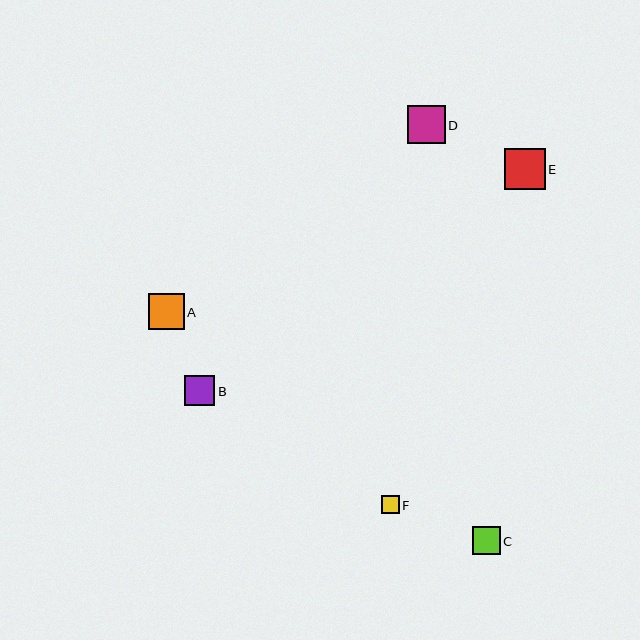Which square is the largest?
Square E is the largest with a size of approximately 41 pixels.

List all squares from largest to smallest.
From largest to smallest: E, D, A, B, C, F.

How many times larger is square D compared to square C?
Square D is approximately 1.4 times the size of square C.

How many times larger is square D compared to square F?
Square D is approximately 2.1 times the size of square F.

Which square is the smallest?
Square F is the smallest with a size of approximately 18 pixels.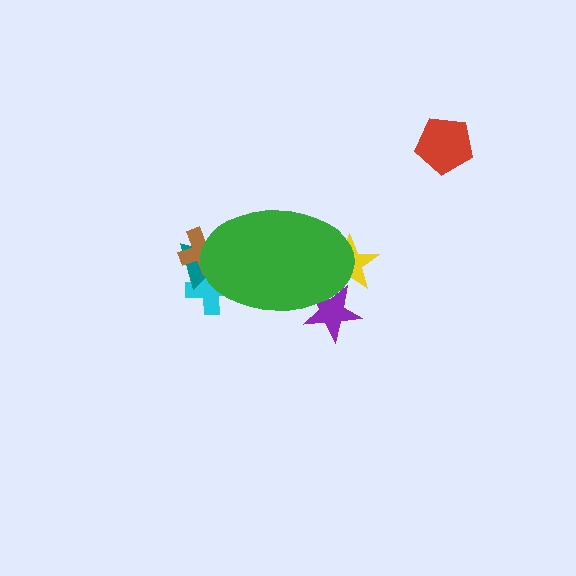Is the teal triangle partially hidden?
Yes, the teal triangle is partially hidden behind the green ellipse.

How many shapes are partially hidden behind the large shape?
5 shapes are partially hidden.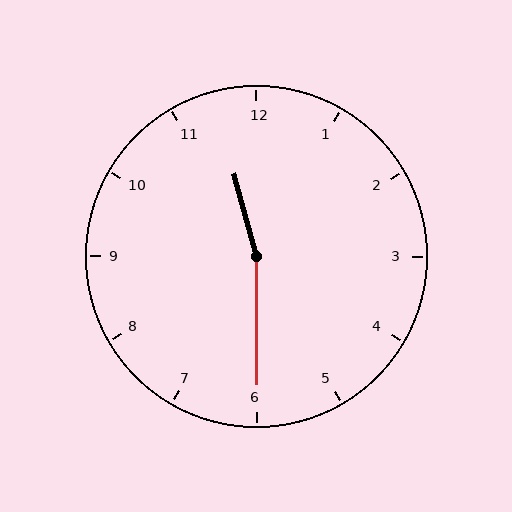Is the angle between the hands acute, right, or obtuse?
It is obtuse.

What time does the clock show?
11:30.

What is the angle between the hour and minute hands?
Approximately 165 degrees.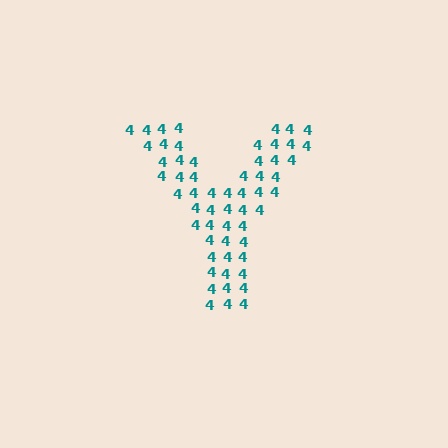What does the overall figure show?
The overall figure shows the letter Y.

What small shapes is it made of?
It is made of small digit 4's.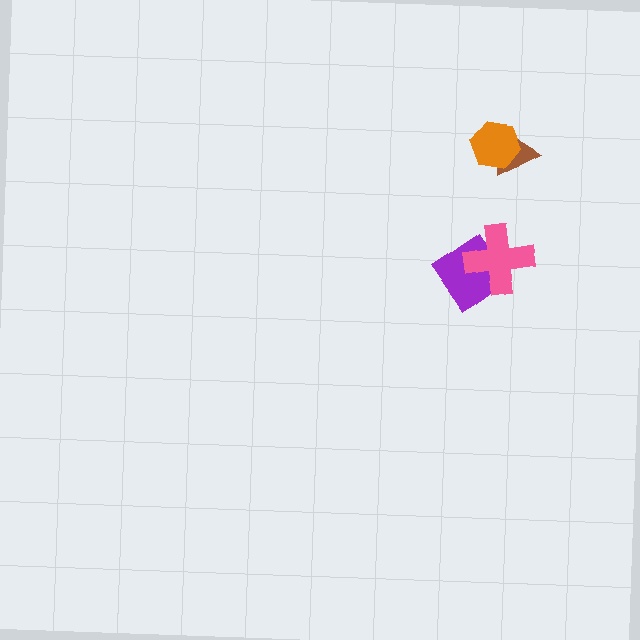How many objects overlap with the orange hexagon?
1 object overlaps with the orange hexagon.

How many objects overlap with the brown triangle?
1 object overlaps with the brown triangle.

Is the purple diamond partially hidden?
Yes, it is partially covered by another shape.